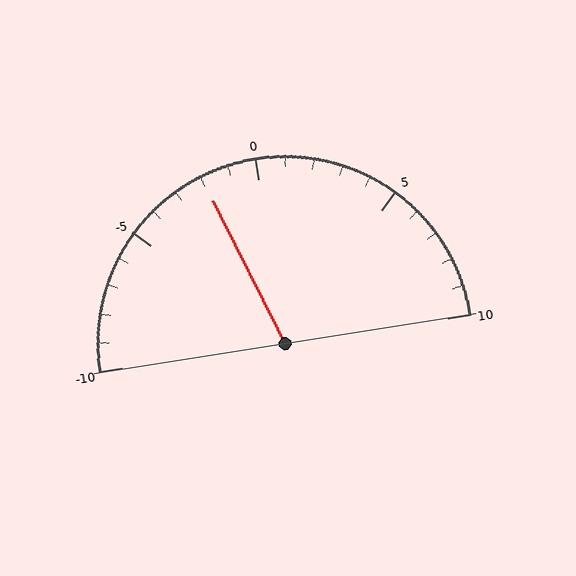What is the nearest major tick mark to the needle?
The nearest major tick mark is 0.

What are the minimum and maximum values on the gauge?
The gauge ranges from -10 to 10.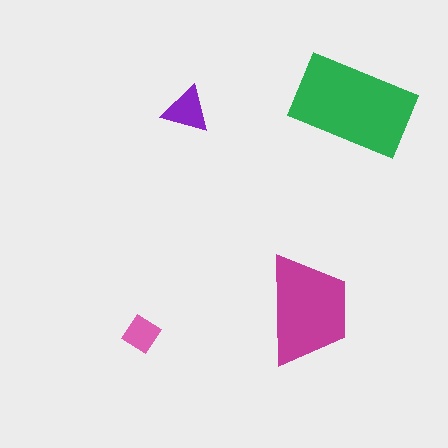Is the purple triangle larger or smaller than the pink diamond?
Larger.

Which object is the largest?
The green rectangle.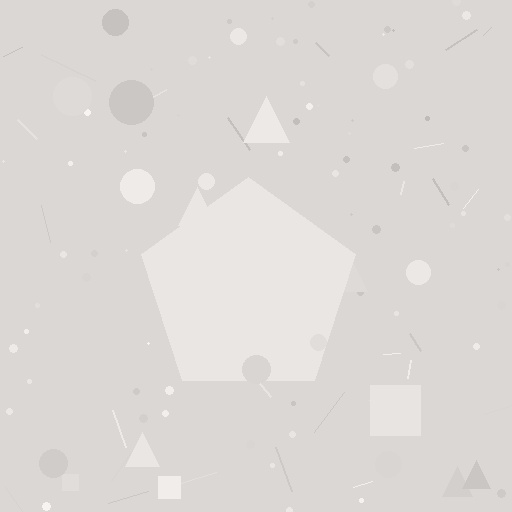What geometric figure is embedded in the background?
A pentagon is embedded in the background.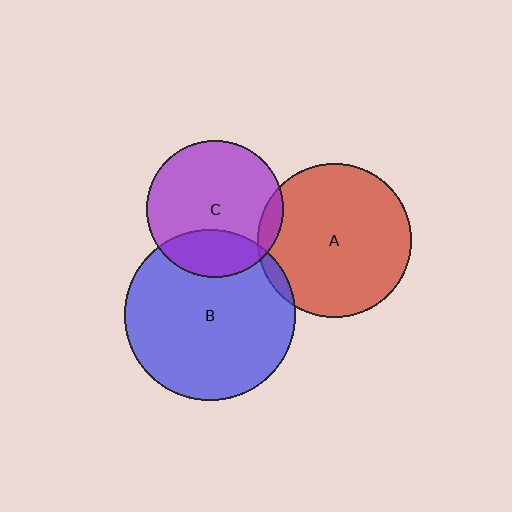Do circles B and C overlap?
Yes.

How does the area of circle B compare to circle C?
Approximately 1.6 times.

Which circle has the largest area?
Circle B (blue).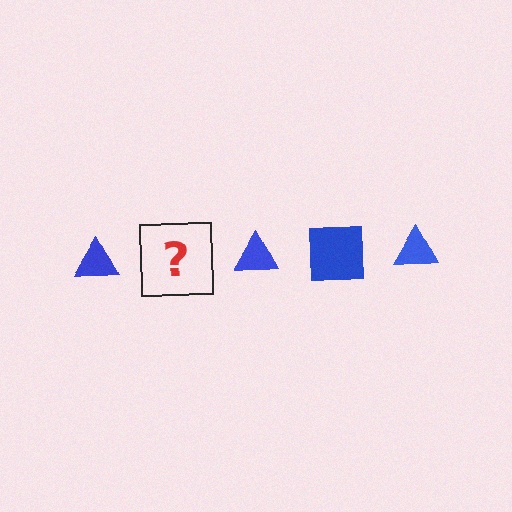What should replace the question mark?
The question mark should be replaced with a blue square.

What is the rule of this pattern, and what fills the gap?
The rule is that the pattern cycles through triangle, square shapes in blue. The gap should be filled with a blue square.